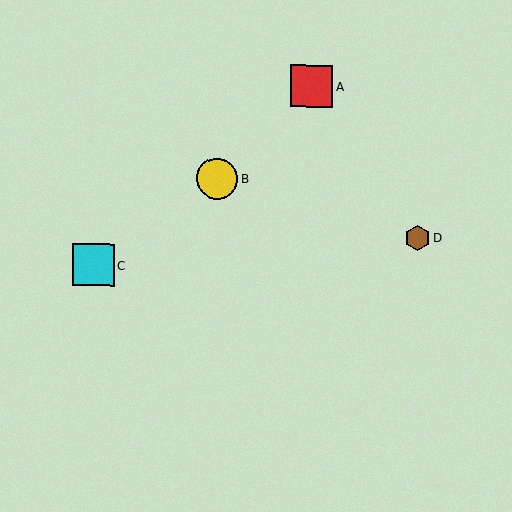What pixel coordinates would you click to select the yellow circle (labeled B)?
Click at (217, 179) to select the yellow circle B.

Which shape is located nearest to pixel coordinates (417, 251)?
The brown hexagon (labeled D) at (418, 238) is nearest to that location.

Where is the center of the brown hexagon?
The center of the brown hexagon is at (418, 238).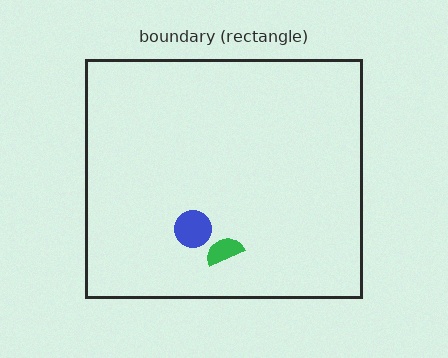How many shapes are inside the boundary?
2 inside, 0 outside.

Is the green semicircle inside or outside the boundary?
Inside.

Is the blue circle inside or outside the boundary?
Inside.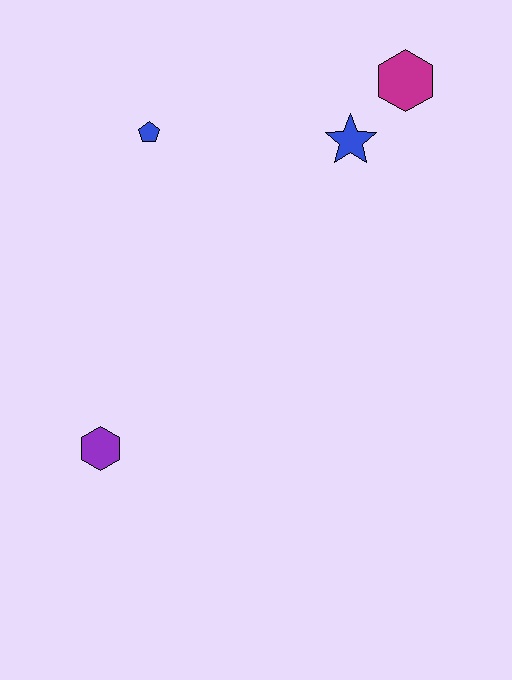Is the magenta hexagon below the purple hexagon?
No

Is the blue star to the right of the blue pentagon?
Yes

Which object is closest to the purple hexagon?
The blue pentagon is closest to the purple hexagon.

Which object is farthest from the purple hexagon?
The magenta hexagon is farthest from the purple hexagon.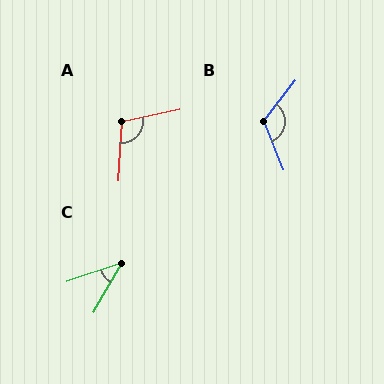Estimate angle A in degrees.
Approximately 106 degrees.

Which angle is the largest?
B, at approximately 120 degrees.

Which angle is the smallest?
C, at approximately 42 degrees.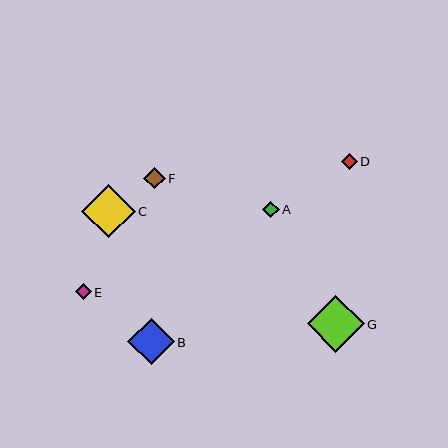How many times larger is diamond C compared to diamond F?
Diamond C is approximately 2.5 times the size of diamond F.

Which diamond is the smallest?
Diamond D is the smallest with a size of approximately 16 pixels.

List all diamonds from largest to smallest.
From largest to smallest: G, C, B, F, A, E, D.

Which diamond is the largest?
Diamond G is the largest with a size of approximately 57 pixels.